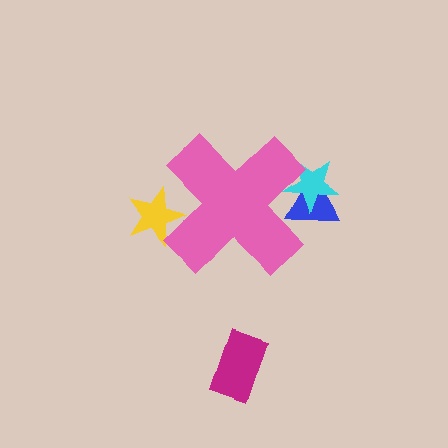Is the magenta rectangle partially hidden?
No, the magenta rectangle is fully visible.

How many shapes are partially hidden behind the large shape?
3 shapes are partially hidden.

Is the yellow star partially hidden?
Yes, the yellow star is partially hidden behind the pink cross.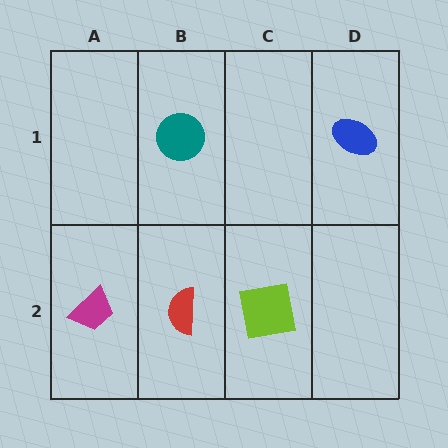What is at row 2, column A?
A magenta trapezoid.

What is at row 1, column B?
A teal circle.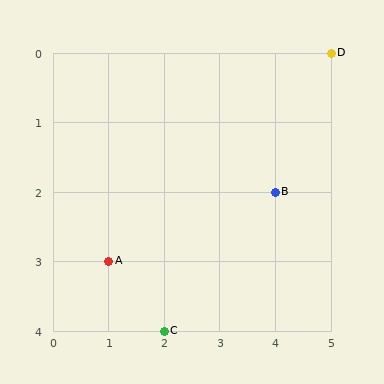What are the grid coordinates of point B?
Point B is at grid coordinates (4, 2).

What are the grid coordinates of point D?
Point D is at grid coordinates (5, 0).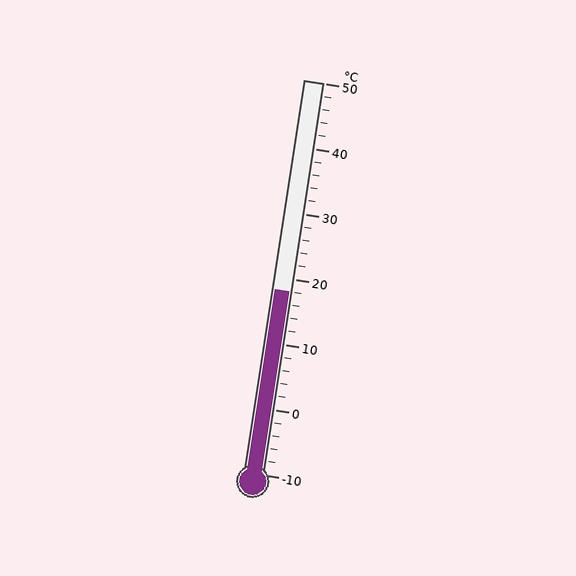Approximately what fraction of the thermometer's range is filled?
The thermometer is filled to approximately 45% of its range.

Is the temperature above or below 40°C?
The temperature is below 40°C.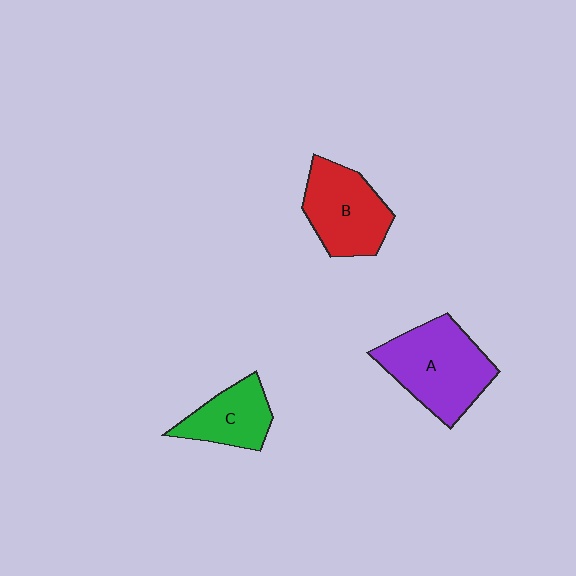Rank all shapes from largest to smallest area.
From largest to smallest: A (purple), B (red), C (green).